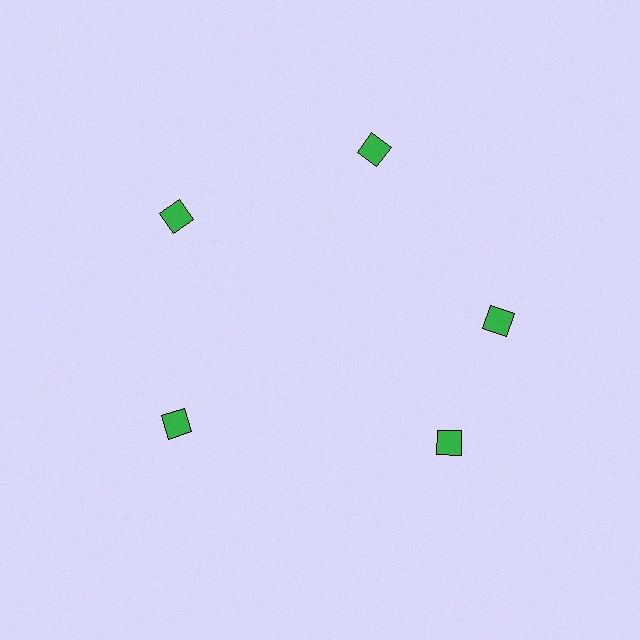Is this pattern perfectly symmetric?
No. The 5 green diamonds are arranged in a ring, but one element near the 5 o'clock position is rotated out of alignment along the ring, breaking the 5-fold rotational symmetry.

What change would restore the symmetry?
The symmetry would be restored by rotating it back into even spacing with its neighbors so that all 5 diamonds sit at equal angles and equal distance from the center.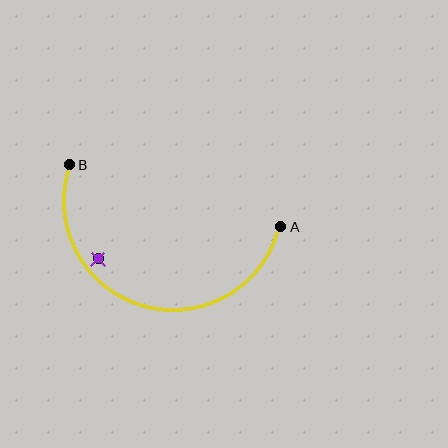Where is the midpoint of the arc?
The arc midpoint is the point on the curve farthest from the straight line joining A and B. It sits below that line.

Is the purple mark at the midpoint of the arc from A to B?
No — the purple mark does not lie on the arc at all. It sits slightly inside the curve.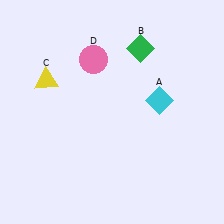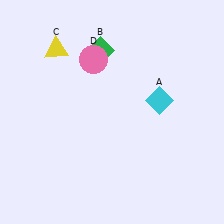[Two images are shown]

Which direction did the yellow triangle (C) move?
The yellow triangle (C) moved up.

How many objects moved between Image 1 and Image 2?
2 objects moved between the two images.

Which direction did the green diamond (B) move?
The green diamond (B) moved left.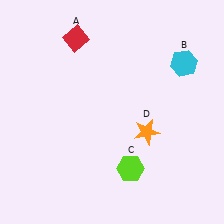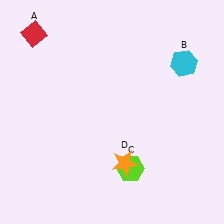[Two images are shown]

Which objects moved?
The objects that moved are: the red diamond (A), the orange star (D).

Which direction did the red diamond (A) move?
The red diamond (A) moved left.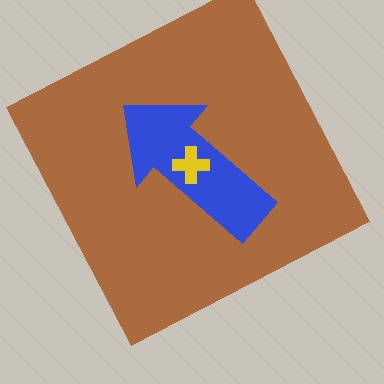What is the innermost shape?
The yellow cross.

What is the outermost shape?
The brown square.